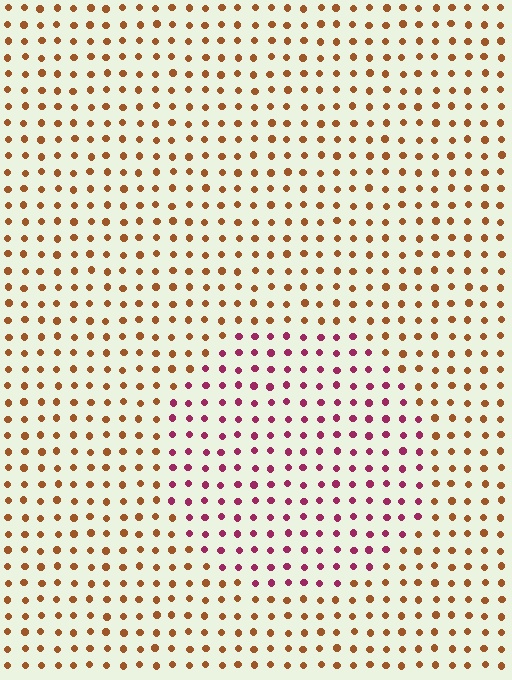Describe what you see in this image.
The image is filled with small brown elements in a uniform arrangement. A circle-shaped region is visible where the elements are tinted to a slightly different hue, forming a subtle color boundary.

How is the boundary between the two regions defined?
The boundary is defined purely by a slight shift in hue (about 53 degrees). Spacing, size, and orientation are identical on both sides.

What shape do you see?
I see a circle.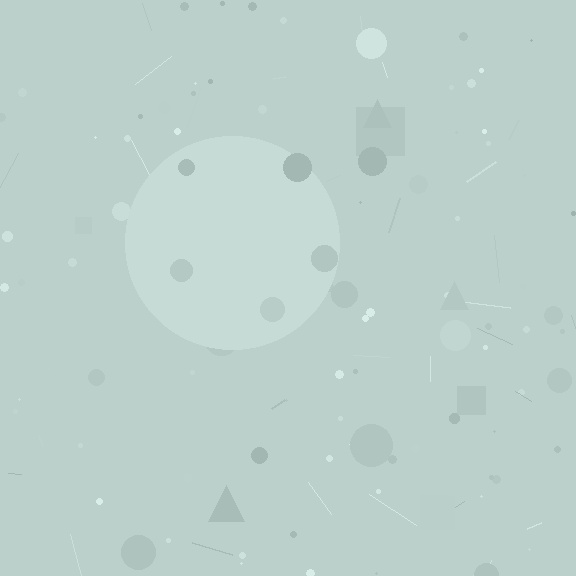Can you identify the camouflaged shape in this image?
The camouflaged shape is a circle.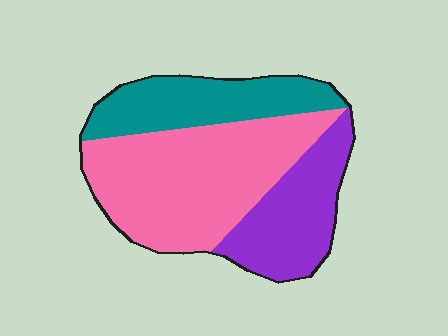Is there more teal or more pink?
Pink.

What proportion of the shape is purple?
Purple takes up between a sixth and a third of the shape.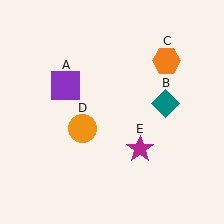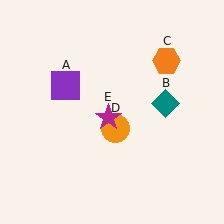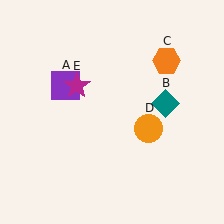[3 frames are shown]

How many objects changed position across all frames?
2 objects changed position: orange circle (object D), magenta star (object E).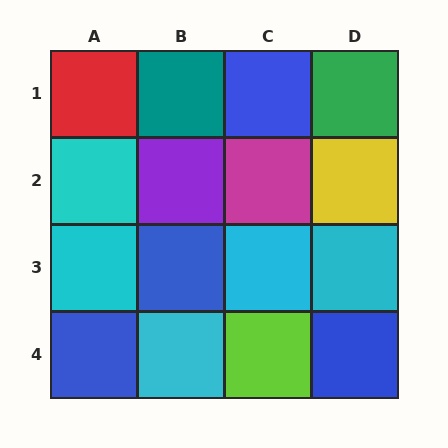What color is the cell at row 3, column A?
Cyan.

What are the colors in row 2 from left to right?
Cyan, purple, magenta, yellow.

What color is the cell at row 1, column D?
Green.